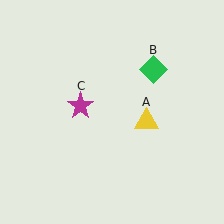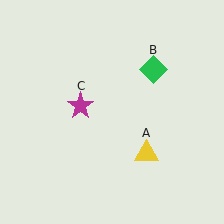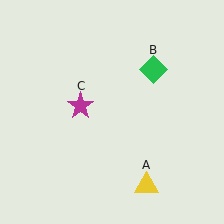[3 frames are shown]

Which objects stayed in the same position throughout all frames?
Green diamond (object B) and magenta star (object C) remained stationary.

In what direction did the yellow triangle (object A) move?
The yellow triangle (object A) moved down.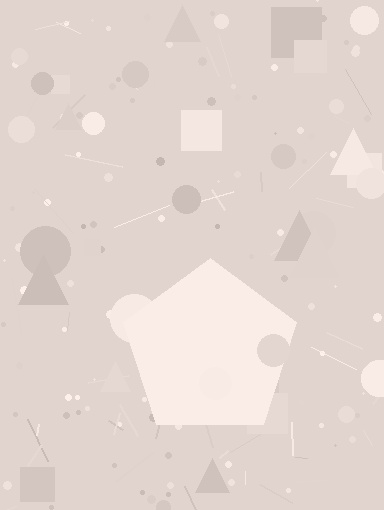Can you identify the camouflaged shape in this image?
The camouflaged shape is a pentagon.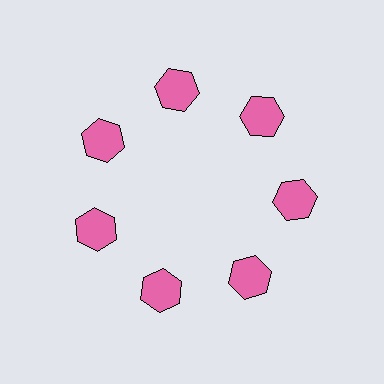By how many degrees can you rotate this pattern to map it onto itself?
The pattern maps onto itself every 51 degrees of rotation.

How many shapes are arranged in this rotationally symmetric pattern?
There are 7 shapes, arranged in 7 groups of 1.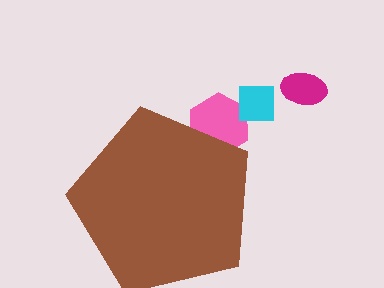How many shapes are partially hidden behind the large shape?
1 shape is partially hidden.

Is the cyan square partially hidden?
No, the cyan square is fully visible.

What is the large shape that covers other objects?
A brown pentagon.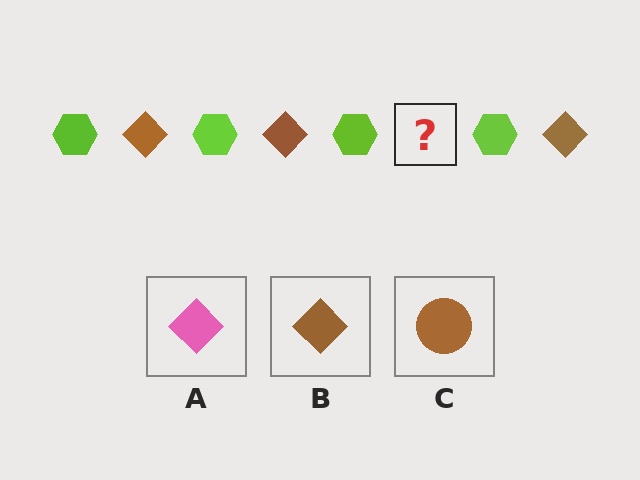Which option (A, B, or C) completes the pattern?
B.